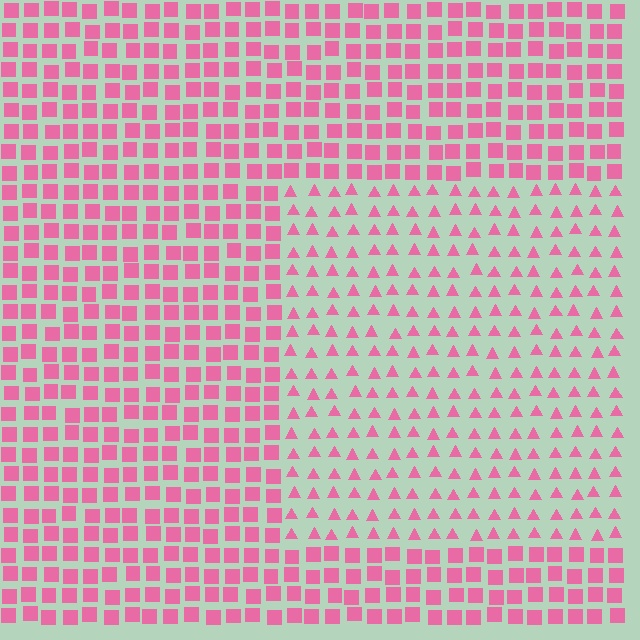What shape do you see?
I see a rectangle.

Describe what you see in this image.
The image is filled with small pink elements arranged in a uniform grid. A rectangle-shaped region contains triangles, while the surrounding area contains squares. The boundary is defined purely by the change in element shape.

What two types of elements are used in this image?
The image uses triangles inside the rectangle region and squares outside it.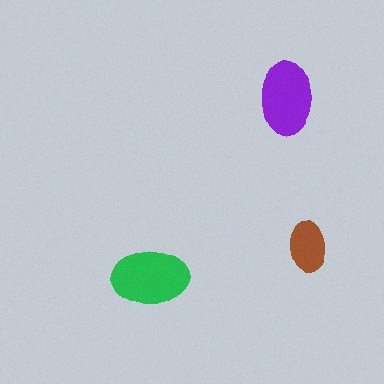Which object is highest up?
The purple ellipse is topmost.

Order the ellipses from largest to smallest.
the green one, the purple one, the brown one.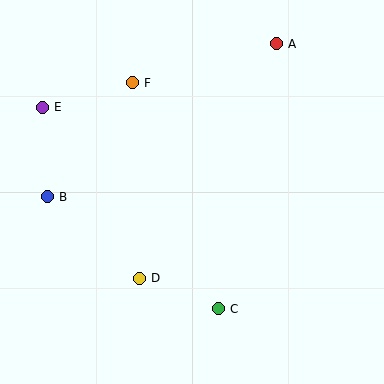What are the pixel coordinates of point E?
Point E is at (42, 107).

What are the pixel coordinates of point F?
Point F is at (132, 83).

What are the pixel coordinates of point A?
Point A is at (276, 44).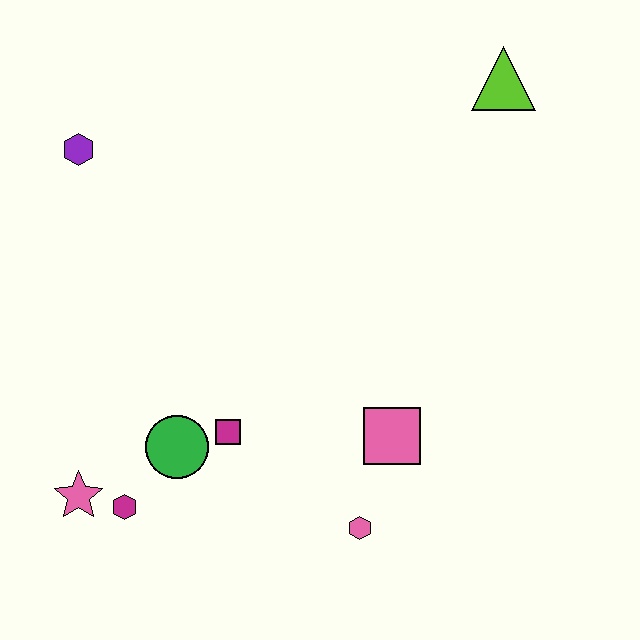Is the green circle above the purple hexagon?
No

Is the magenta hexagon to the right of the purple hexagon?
Yes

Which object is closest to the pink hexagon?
The pink square is closest to the pink hexagon.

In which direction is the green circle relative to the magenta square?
The green circle is to the left of the magenta square.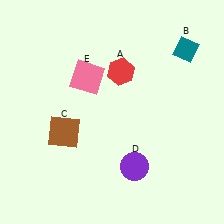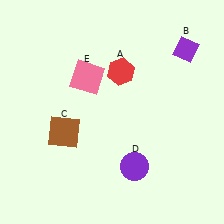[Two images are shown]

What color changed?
The diamond (B) changed from teal in Image 1 to purple in Image 2.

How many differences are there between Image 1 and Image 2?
There is 1 difference between the two images.